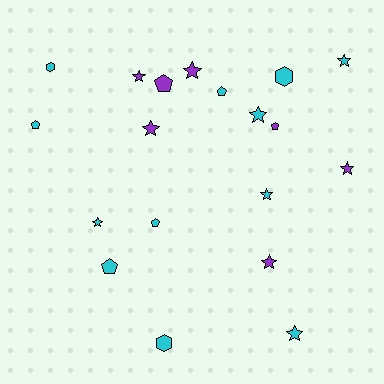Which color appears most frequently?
Cyan, with 12 objects.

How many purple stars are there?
There are 5 purple stars.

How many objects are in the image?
There are 19 objects.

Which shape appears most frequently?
Star, with 10 objects.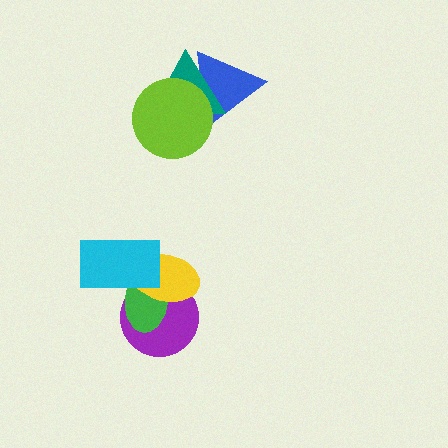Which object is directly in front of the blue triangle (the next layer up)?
The teal triangle is directly in front of the blue triangle.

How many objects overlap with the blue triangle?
2 objects overlap with the blue triangle.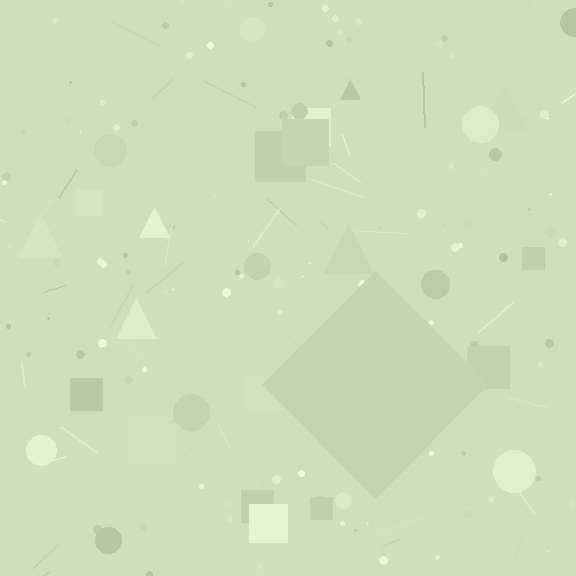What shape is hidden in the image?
A diamond is hidden in the image.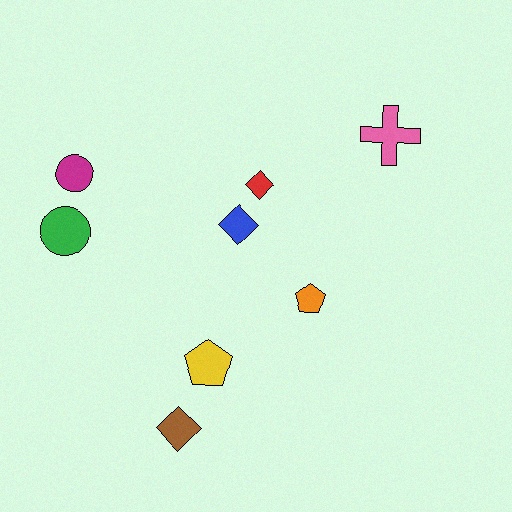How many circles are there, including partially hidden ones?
There are 2 circles.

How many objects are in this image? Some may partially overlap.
There are 8 objects.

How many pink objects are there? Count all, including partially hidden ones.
There is 1 pink object.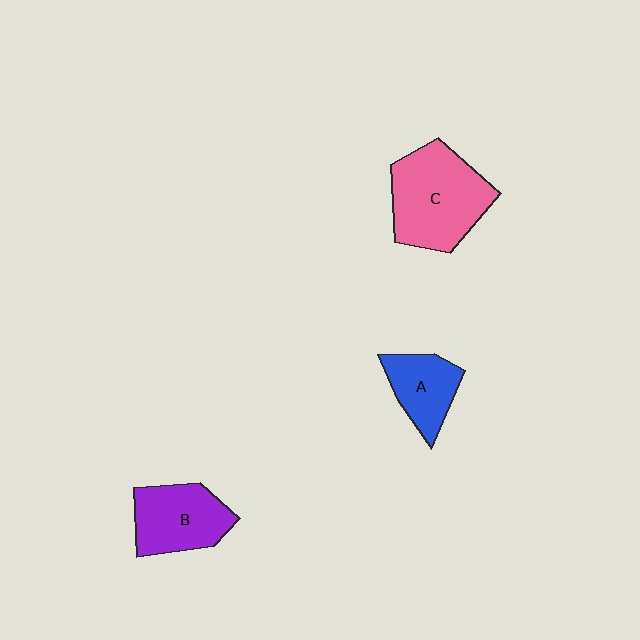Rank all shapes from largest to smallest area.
From largest to smallest: C (pink), B (purple), A (blue).